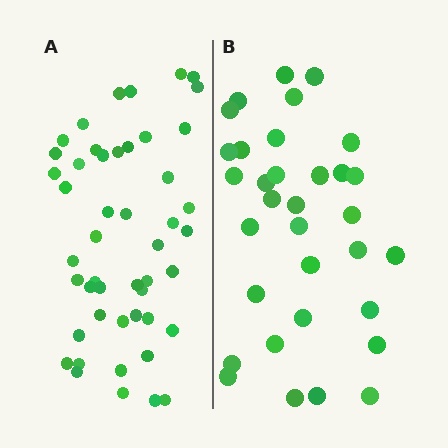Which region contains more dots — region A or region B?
Region A (the left region) has more dots.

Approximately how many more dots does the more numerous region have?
Region A has approximately 15 more dots than region B.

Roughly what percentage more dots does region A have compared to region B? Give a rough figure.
About 45% more.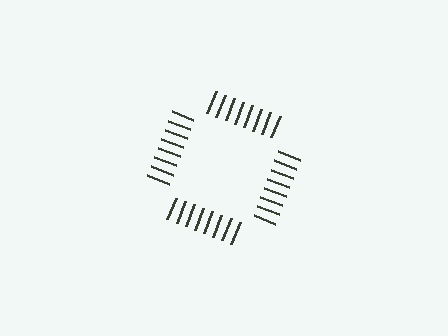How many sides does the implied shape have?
4 sides — the line-ends trace a square.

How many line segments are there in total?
32 — 8 along each of the 4 edges.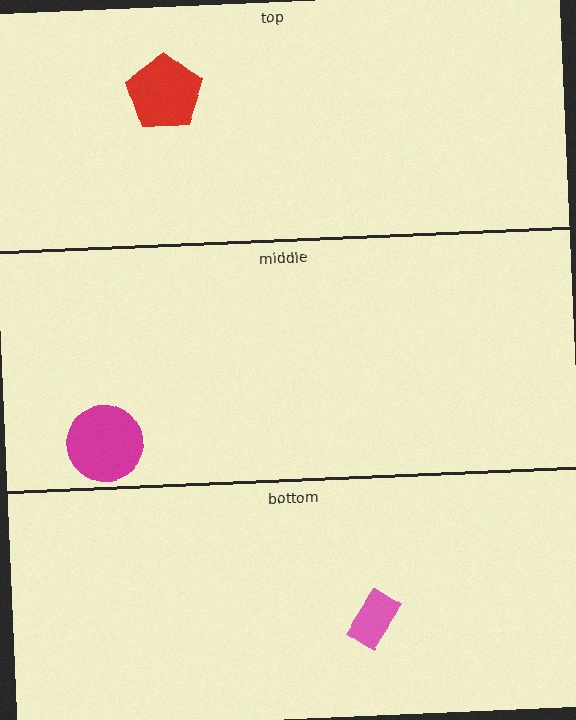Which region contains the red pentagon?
The top region.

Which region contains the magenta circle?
The middle region.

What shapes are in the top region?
The red pentagon.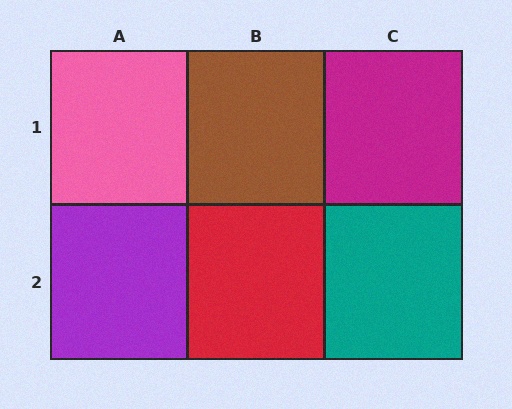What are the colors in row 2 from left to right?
Purple, red, teal.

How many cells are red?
1 cell is red.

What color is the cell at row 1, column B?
Brown.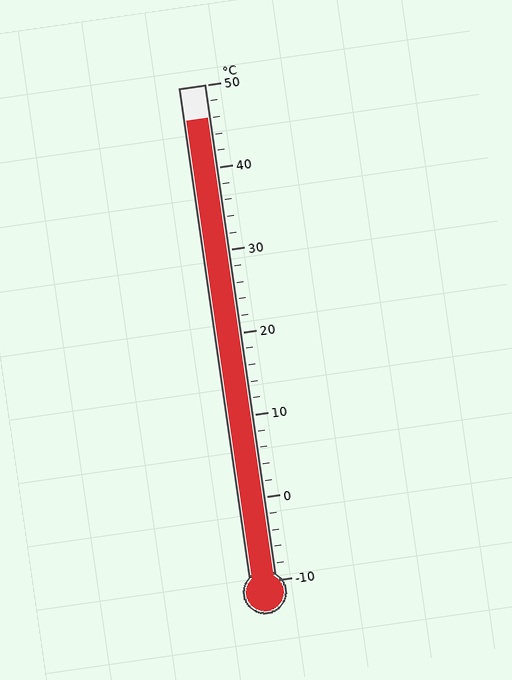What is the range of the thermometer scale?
The thermometer scale ranges from -10°C to 50°C.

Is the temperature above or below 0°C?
The temperature is above 0°C.